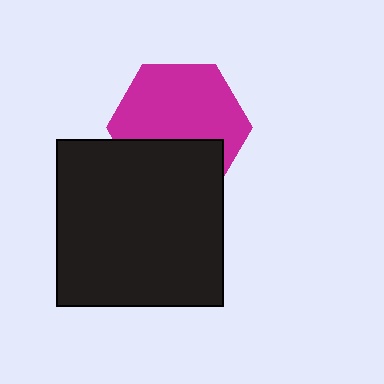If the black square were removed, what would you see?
You would see the complete magenta hexagon.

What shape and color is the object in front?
The object in front is a black square.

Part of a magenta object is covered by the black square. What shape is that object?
It is a hexagon.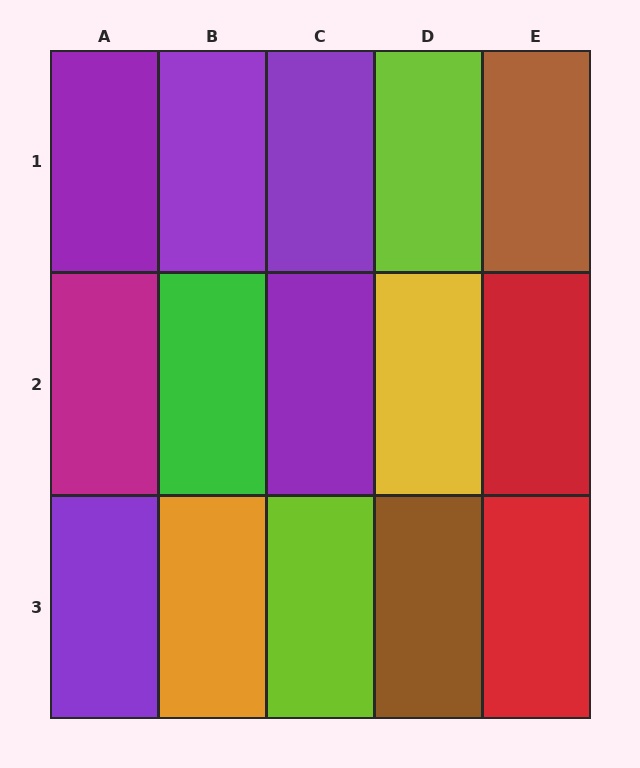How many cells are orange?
1 cell is orange.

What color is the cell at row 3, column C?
Lime.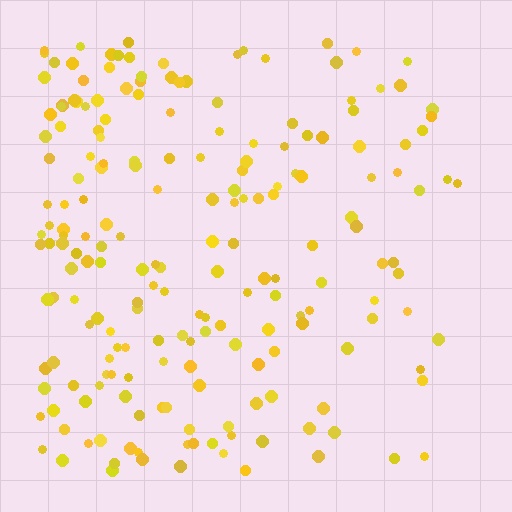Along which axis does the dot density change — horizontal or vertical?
Horizontal.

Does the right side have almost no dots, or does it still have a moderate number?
Still a moderate number, just noticeably fewer than the left.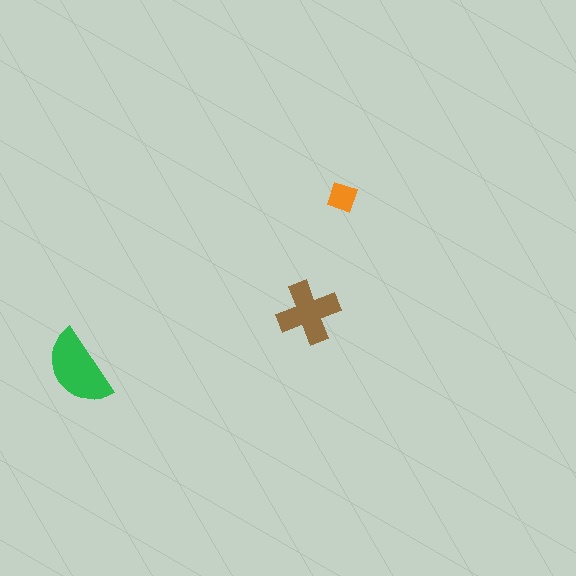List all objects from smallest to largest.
The orange diamond, the brown cross, the green semicircle.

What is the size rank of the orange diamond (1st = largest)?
3rd.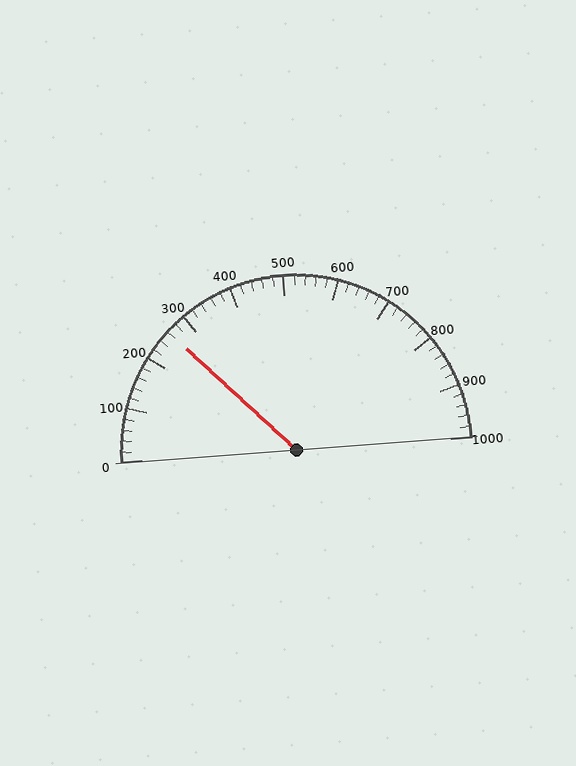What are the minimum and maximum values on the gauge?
The gauge ranges from 0 to 1000.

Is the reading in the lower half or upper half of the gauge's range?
The reading is in the lower half of the range (0 to 1000).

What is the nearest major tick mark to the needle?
The nearest major tick mark is 300.